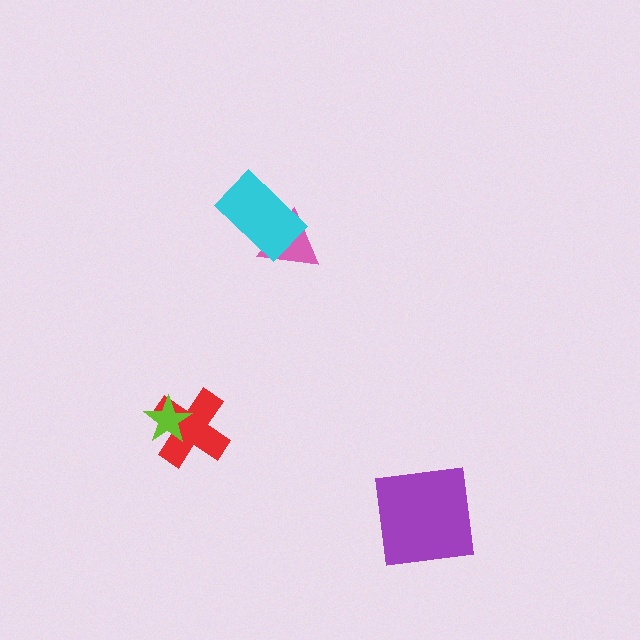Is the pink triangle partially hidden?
Yes, it is partially covered by another shape.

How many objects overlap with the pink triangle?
1 object overlaps with the pink triangle.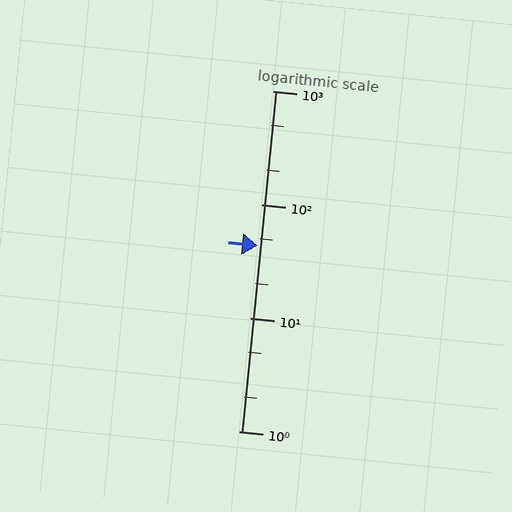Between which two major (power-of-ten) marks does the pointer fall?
The pointer is between 10 and 100.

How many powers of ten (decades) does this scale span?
The scale spans 3 decades, from 1 to 1000.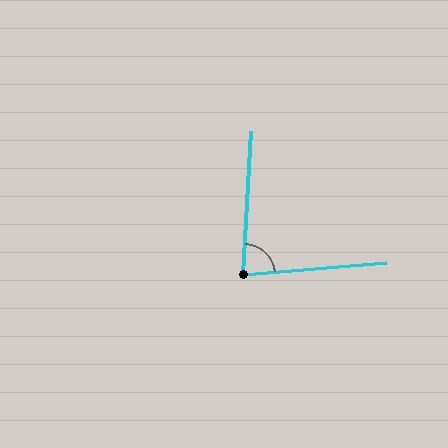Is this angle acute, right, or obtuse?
It is acute.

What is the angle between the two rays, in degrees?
Approximately 82 degrees.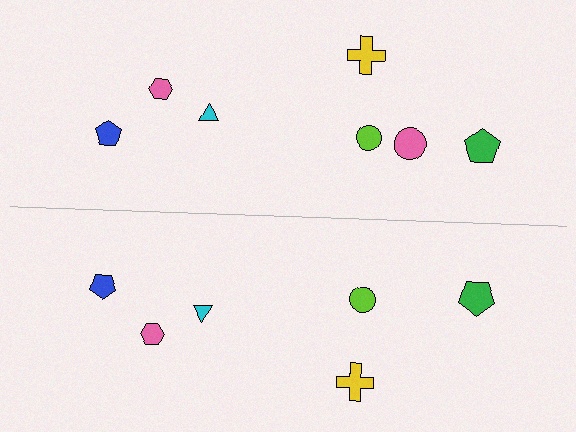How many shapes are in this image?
There are 13 shapes in this image.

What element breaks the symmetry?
A pink circle is missing from the bottom side.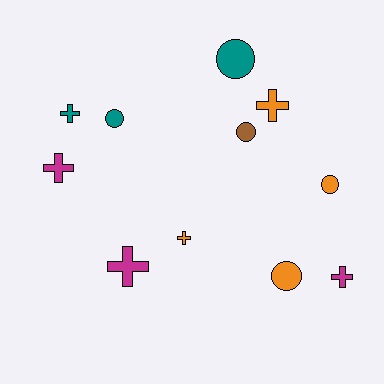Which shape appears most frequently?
Cross, with 6 objects.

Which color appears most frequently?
Orange, with 4 objects.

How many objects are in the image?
There are 11 objects.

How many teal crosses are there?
There is 1 teal cross.